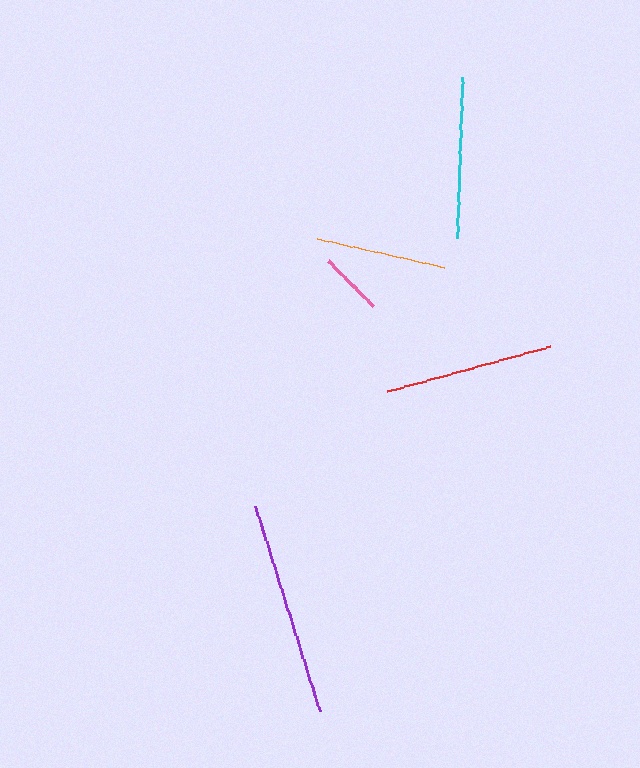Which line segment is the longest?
The purple line is the longest at approximately 215 pixels.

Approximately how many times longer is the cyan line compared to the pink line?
The cyan line is approximately 2.5 times the length of the pink line.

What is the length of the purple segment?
The purple segment is approximately 215 pixels long.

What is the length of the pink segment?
The pink segment is approximately 63 pixels long.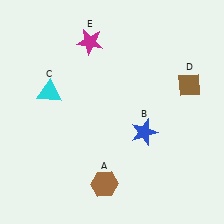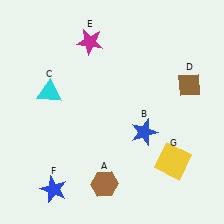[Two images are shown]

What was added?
A blue star (F), a yellow square (G) were added in Image 2.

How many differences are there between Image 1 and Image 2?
There are 2 differences between the two images.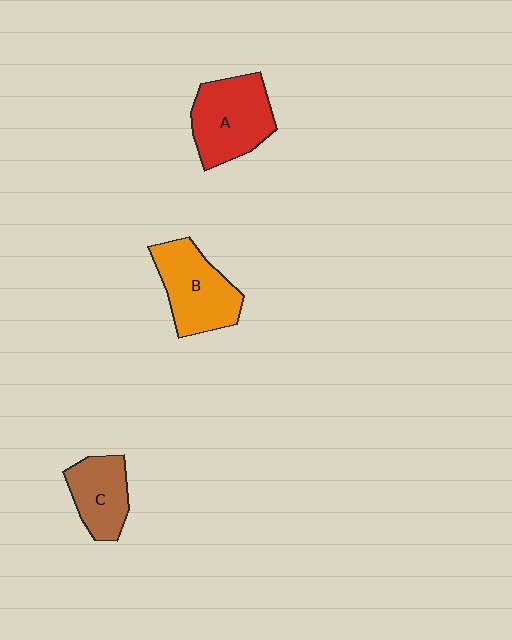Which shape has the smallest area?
Shape C (brown).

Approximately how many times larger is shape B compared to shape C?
Approximately 1.4 times.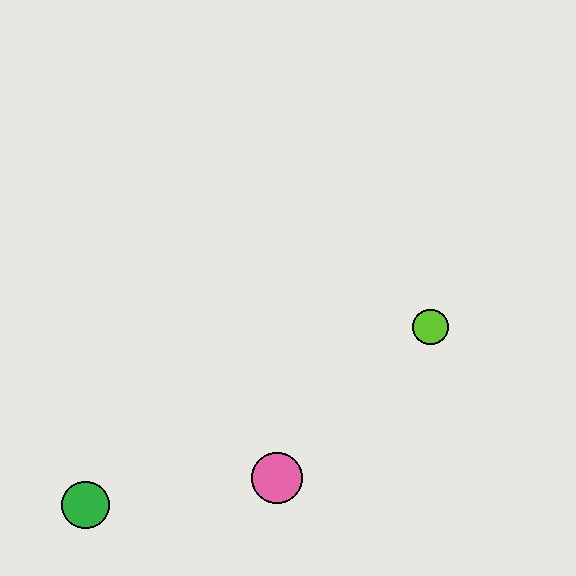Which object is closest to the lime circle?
The pink circle is closest to the lime circle.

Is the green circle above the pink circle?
No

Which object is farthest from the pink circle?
The lime circle is farthest from the pink circle.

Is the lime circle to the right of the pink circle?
Yes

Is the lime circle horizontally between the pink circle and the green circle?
No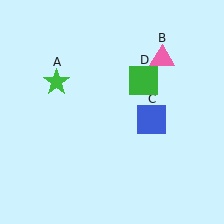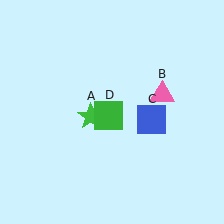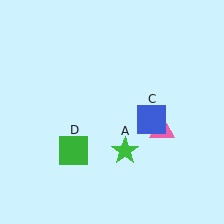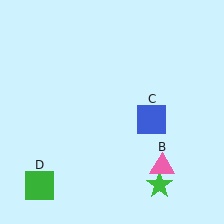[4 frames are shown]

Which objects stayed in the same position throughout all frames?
Blue square (object C) remained stationary.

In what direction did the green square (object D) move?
The green square (object D) moved down and to the left.